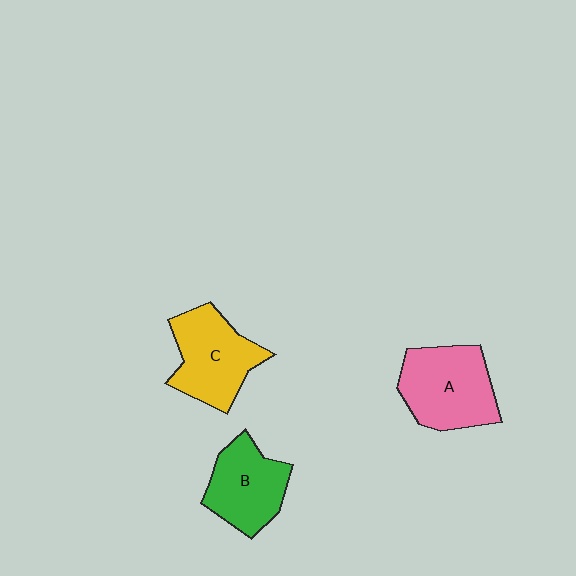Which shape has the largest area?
Shape A (pink).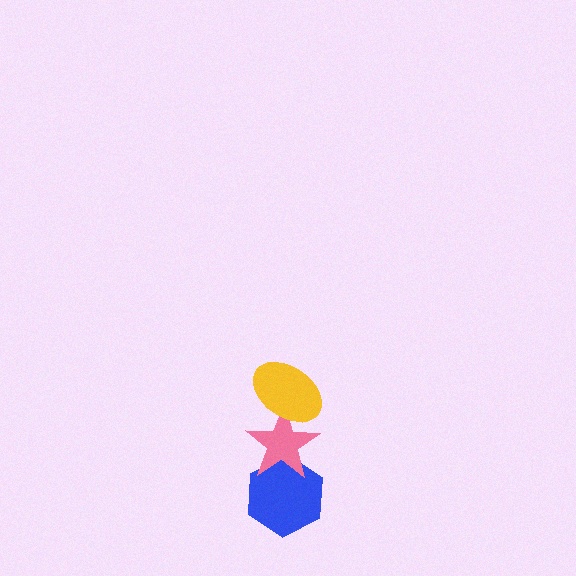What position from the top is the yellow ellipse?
The yellow ellipse is 1st from the top.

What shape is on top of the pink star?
The yellow ellipse is on top of the pink star.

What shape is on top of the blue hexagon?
The pink star is on top of the blue hexagon.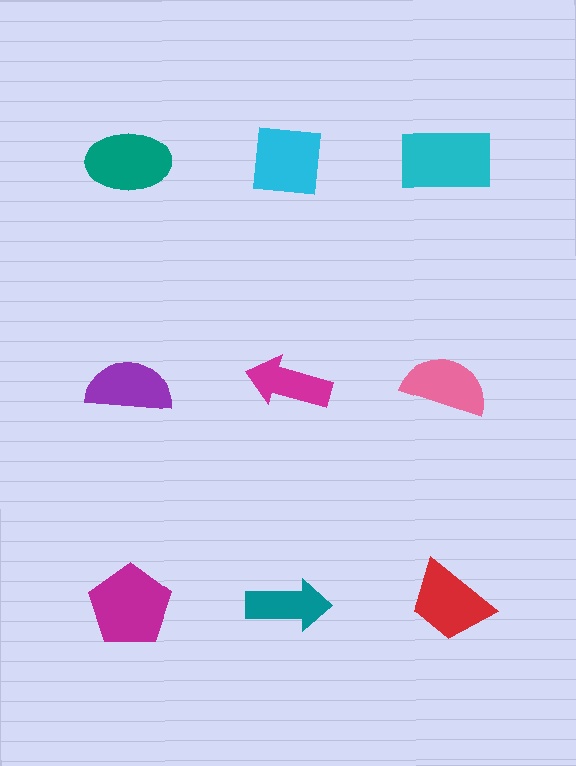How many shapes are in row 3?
3 shapes.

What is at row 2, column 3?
A pink semicircle.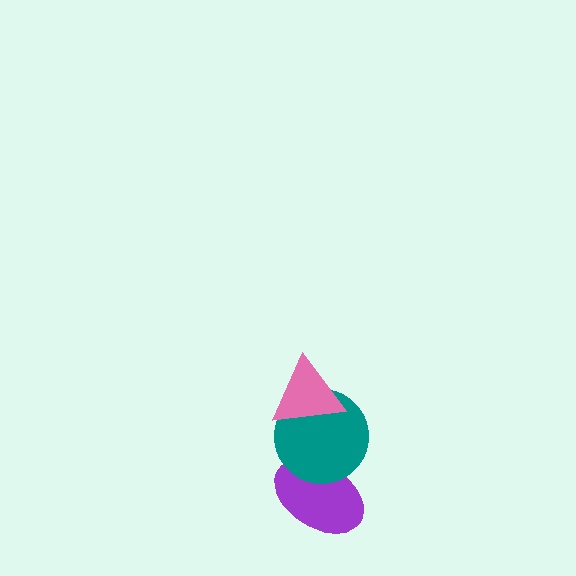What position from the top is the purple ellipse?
The purple ellipse is 3rd from the top.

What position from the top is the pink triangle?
The pink triangle is 1st from the top.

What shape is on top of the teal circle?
The pink triangle is on top of the teal circle.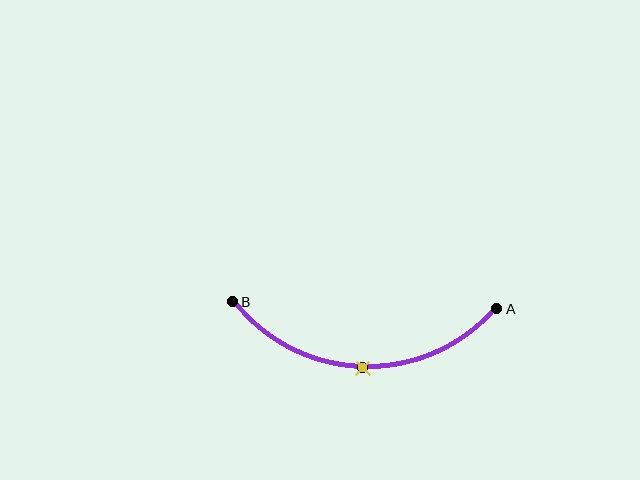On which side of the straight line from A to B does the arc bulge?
The arc bulges below the straight line connecting A and B.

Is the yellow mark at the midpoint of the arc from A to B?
Yes. The yellow mark lies on the arc at equal arc-length from both A and B — it is the arc midpoint.